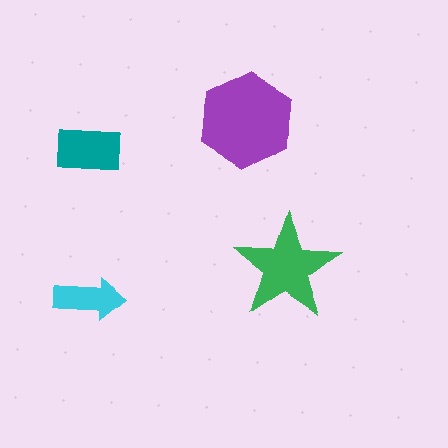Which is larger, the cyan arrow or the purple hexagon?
The purple hexagon.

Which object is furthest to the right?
The green star is rightmost.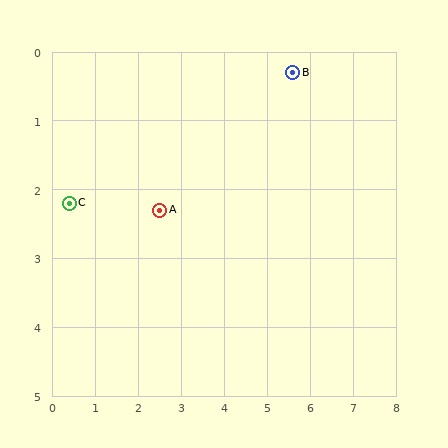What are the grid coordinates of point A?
Point A is at approximately (2.5, 2.3).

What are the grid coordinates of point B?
Point B is at approximately (5.6, 0.3).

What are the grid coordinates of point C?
Point C is at approximately (0.4, 2.2).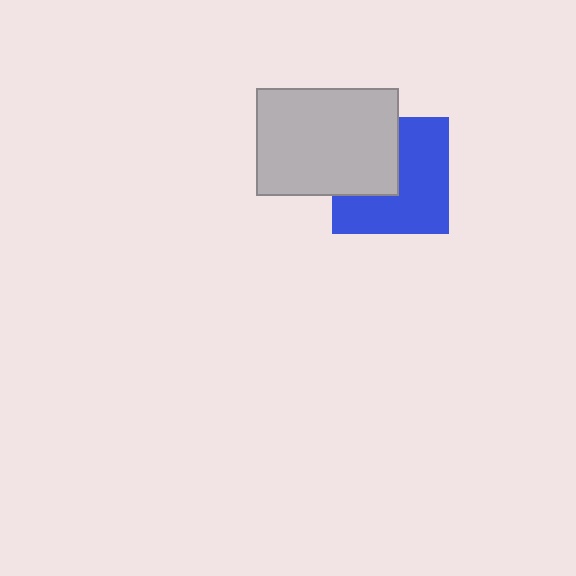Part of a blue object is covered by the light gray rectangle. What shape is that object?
It is a square.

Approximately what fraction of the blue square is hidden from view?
Roughly 39% of the blue square is hidden behind the light gray rectangle.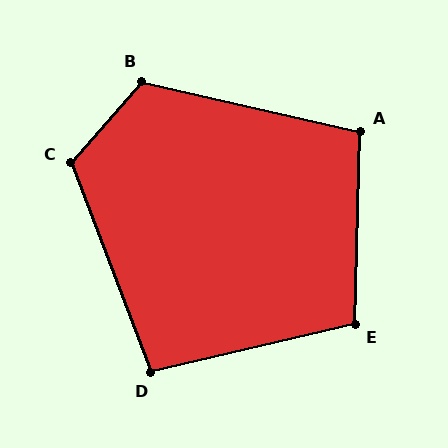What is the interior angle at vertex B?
Approximately 118 degrees (obtuse).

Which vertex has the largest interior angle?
C, at approximately 118 degrees.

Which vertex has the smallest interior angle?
D, at approximately 98 degrees.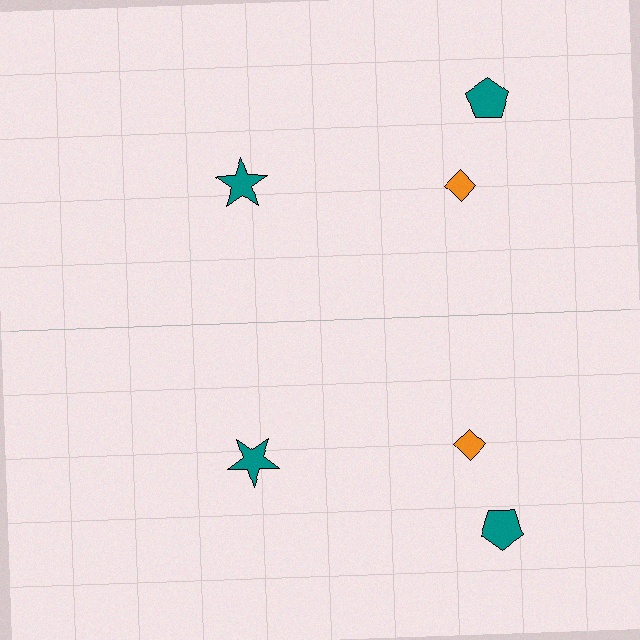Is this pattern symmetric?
Yes, this pattern has bilateral (reflection) symmetry.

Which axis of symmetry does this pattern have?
The pattern has a horizontal axis of symmetry running through the center of the image.